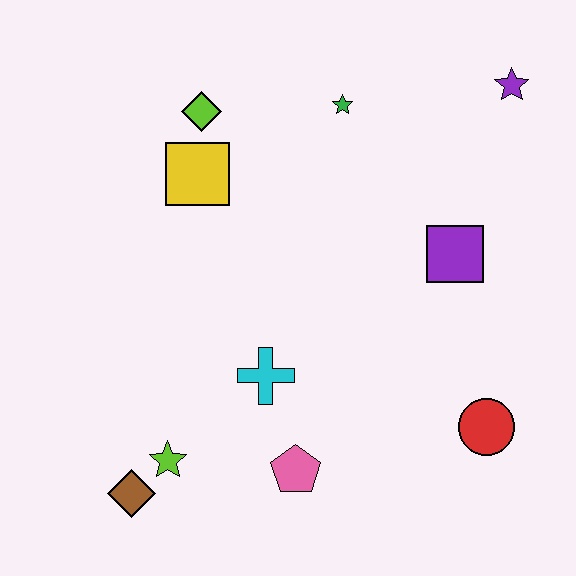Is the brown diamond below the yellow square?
Yes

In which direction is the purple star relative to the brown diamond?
The purple star is above the brown diamond.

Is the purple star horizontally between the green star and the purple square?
No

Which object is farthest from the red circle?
The lime diamond is farthest from the red circle.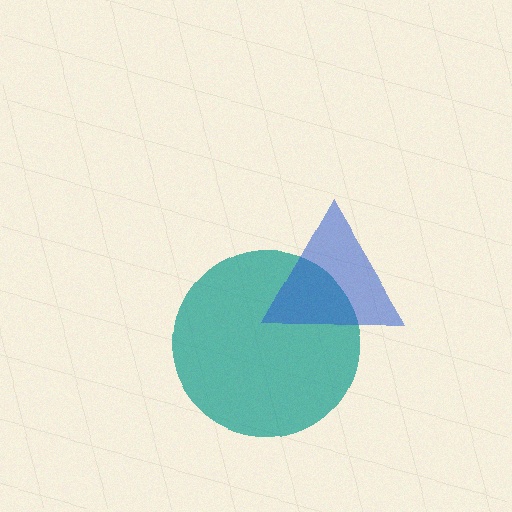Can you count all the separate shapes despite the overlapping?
Yes, there are 2 separate shapes.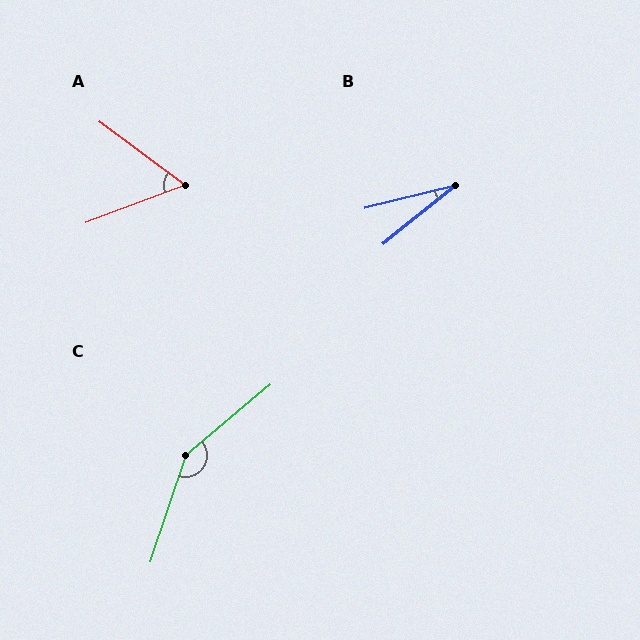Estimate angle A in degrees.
Approximately 57 degrees.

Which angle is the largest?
C, at approximately 148 degrees.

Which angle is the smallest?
B, at approximately 25 degrees.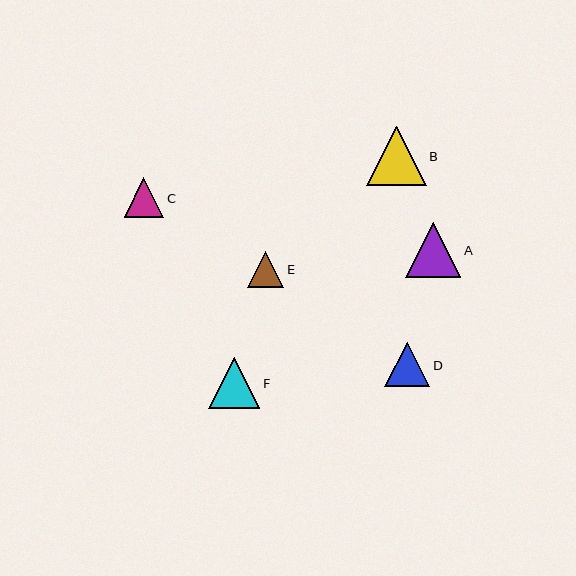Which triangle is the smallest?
Triangle E is the smallest with a size of approximately 36 pixels.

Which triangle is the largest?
Triangle B is the largest with a size of approximately 60 pixels.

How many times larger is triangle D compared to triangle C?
Triangle D is approximately 1.1 times the size of triangle C.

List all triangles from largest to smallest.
From largest to smallest: B, A, F, D, C, E.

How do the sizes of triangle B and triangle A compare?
Triangle B and triangle A are approximately the same size.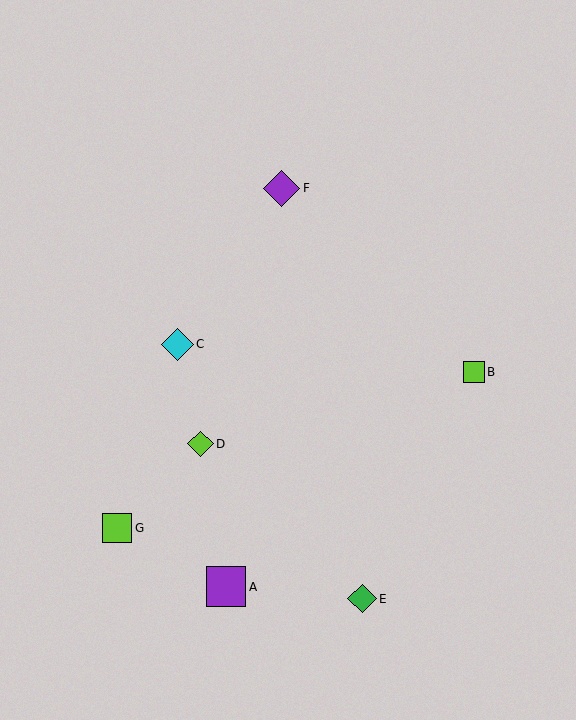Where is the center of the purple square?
The center of the purple square is at (226, 587).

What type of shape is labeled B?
Shape B is a lime square.